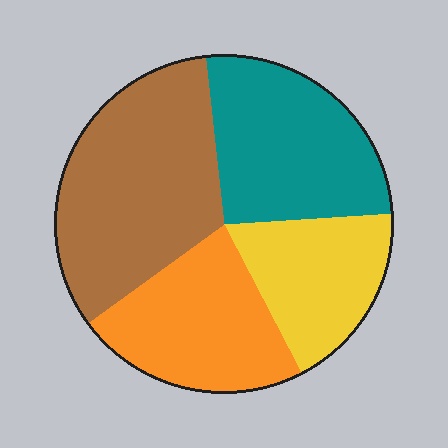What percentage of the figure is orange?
Orange takes up about one quarter (1/4) of the figure.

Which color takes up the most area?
Brown, at roughly 35%.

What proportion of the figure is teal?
Teal covers 26% of the figure.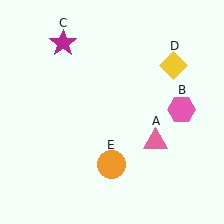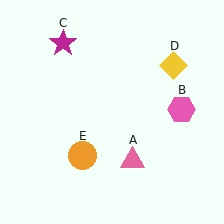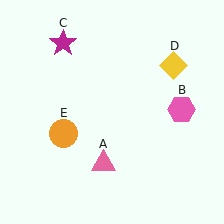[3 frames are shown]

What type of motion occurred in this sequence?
The pink triangle (object A), orange circle (object E) rotated clockwise around the center of the scene.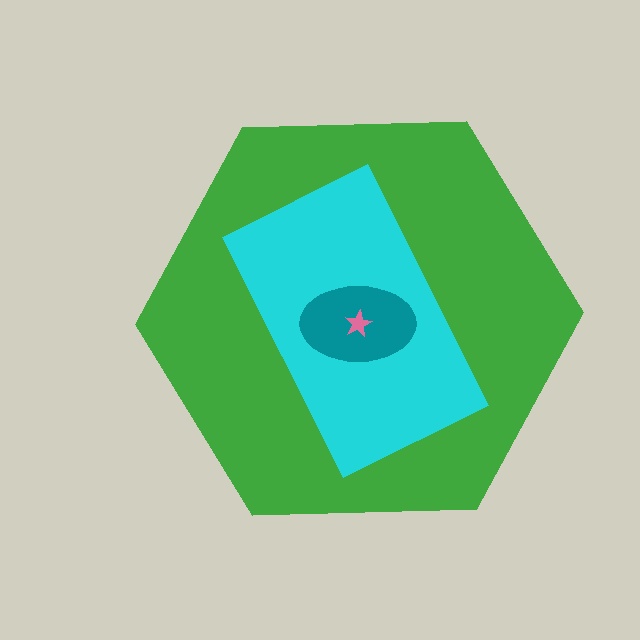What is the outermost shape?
The green hexagon.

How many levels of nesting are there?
4.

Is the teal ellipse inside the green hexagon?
Yes.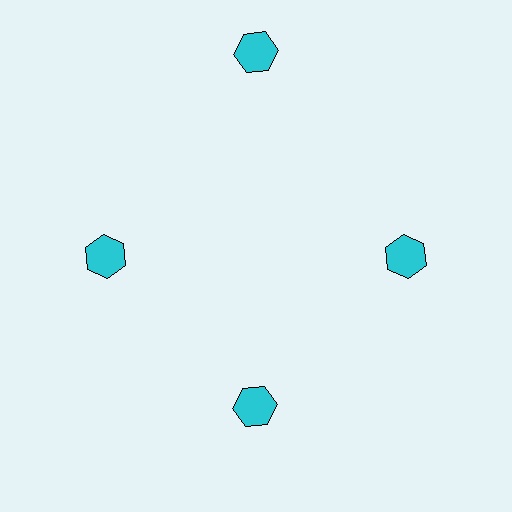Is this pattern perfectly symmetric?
No. The 4 cyan hexagons are arranged in a ring, but one element near the 12 o'clock position is pushed outward from the center, breaking the 4-fold rotational symmetry.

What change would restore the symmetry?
The symmetry would be restored by moving it inward, back onto the ring so that all 4 hexagons sit at equal angles and equal distance from the center.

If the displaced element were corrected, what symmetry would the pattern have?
It would have 4-fold rotational symmetry — the pattern would map onto itself every 90 degrees.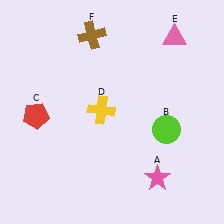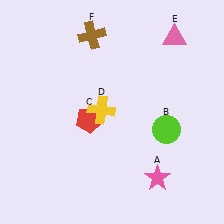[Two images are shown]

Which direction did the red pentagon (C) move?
The red pentagon (C) moved right.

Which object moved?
The red pentagon (C) moved right.